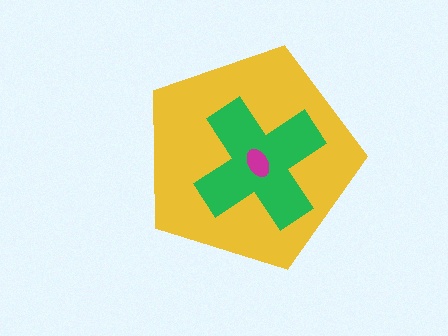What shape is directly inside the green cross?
The magenta ellipse.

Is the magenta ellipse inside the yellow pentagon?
Yes.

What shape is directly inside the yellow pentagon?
The green cross.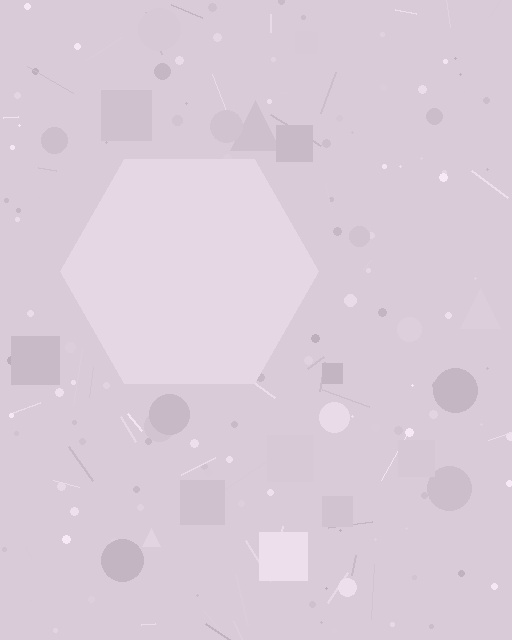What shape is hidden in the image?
A hexagon is hidden in the image.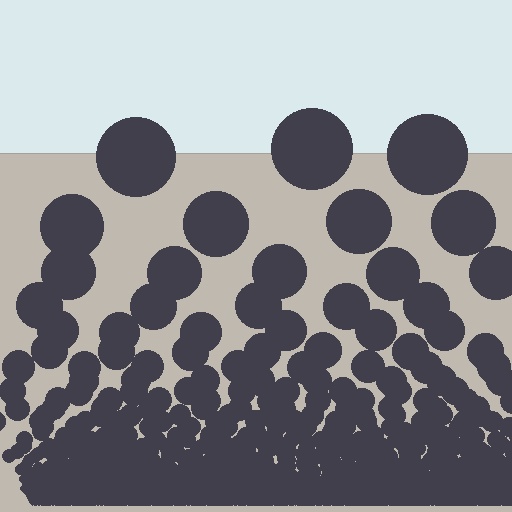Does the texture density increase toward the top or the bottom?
Density increases toward the bottom.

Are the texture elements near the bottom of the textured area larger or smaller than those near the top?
Smaller. The gradient is inverted — elements near the bottom are smaller and denser.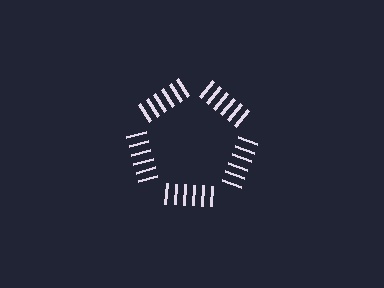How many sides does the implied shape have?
5 sides — the line-ends trace a pentagon.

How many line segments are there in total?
30 — 6 along each of the 5 edges.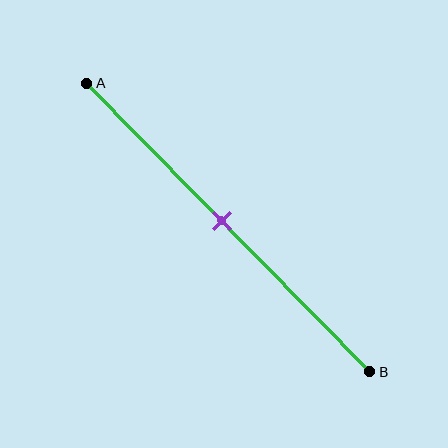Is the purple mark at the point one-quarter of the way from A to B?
No, the mark is at about 50% from A, not at the 25% one-quarter point.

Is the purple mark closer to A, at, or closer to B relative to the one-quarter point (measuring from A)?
The purple mark is closer to point B than the one-quarter point of segment AB.